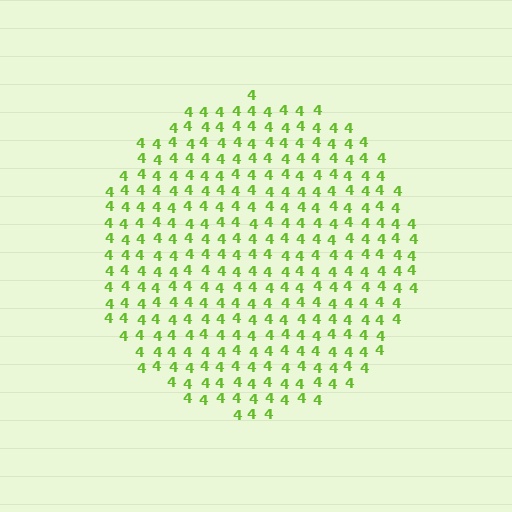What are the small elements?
The small elements are digit 4's.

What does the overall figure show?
The overall figure shows a circle.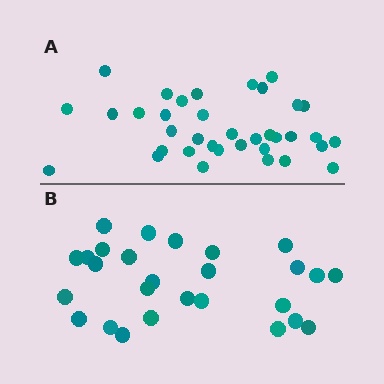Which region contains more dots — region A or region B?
Region A (the top region) has more dots.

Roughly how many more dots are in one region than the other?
Region A has roughly 8 or so more dots than region B.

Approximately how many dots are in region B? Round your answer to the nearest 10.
About 30 dots. (The exact count is 27, which rounds to 30.)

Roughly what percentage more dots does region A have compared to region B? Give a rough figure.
About 35% more.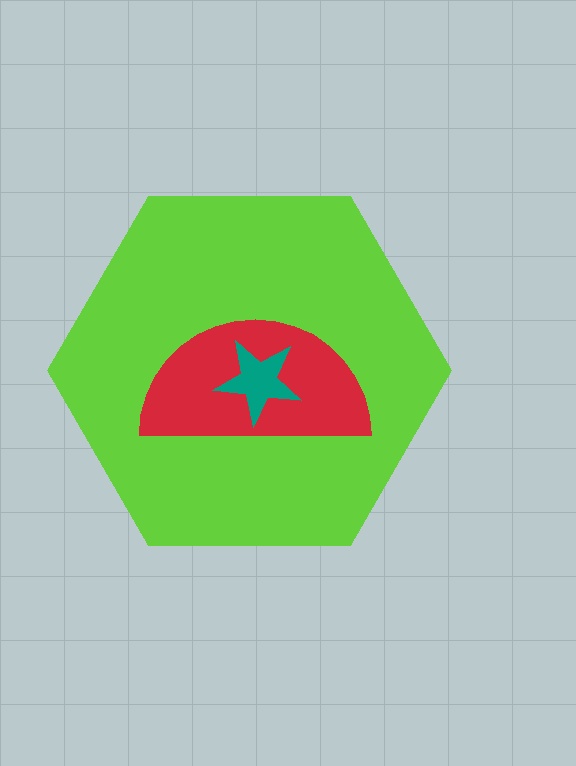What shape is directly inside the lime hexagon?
The red semicircle.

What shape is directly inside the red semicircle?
The teal star.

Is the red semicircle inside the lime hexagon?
Yes.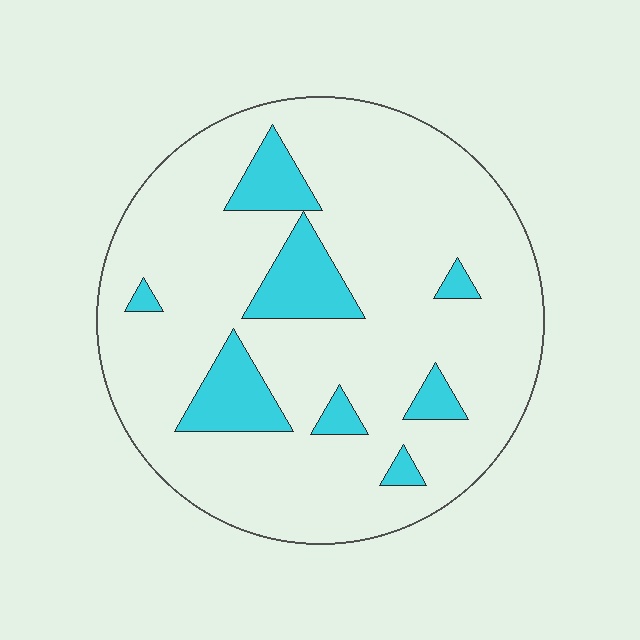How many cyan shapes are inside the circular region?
8.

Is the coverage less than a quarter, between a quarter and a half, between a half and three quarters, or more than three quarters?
Less than a quarter.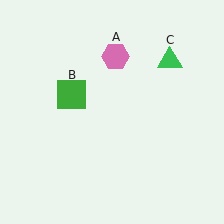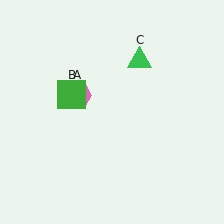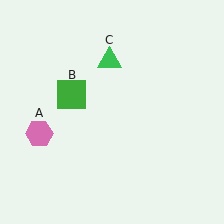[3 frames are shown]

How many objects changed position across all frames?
2 objects changed position: pink hexagon (object A), green triangle (object C).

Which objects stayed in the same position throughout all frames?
Green square (object B) remained stationary.